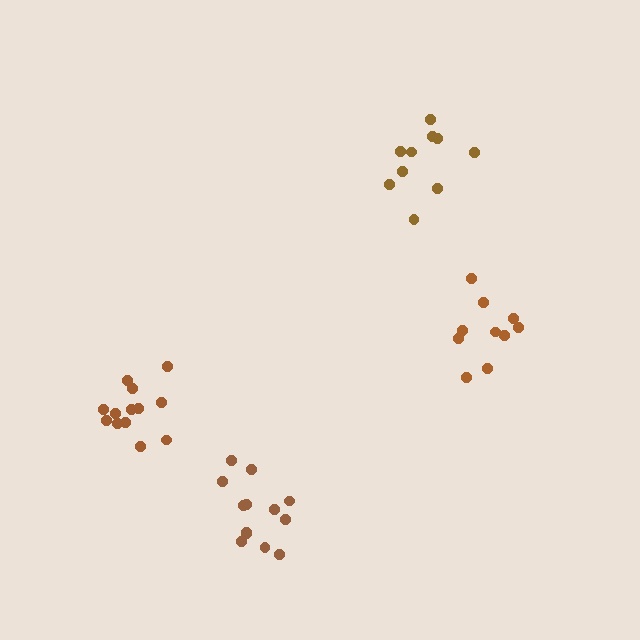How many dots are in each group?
Group 1: 13 dots, Group 2: 10 dots, Group 3: 10 dots, Group 4: 13 dots (46 total).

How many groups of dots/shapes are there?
There are 4 groups.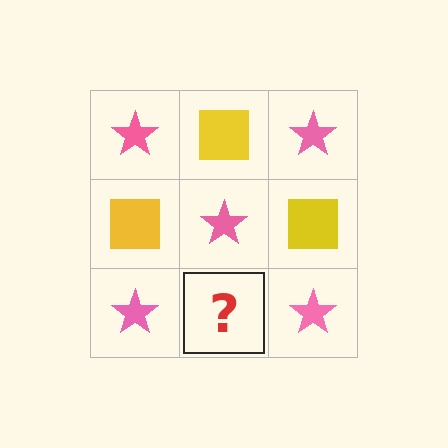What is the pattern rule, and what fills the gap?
The rule is that it alternates pink star and yellow square in a checkerboard pattern. The gap should be filled with a yellow square.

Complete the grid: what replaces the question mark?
The question mark should be replaced with a yellow square.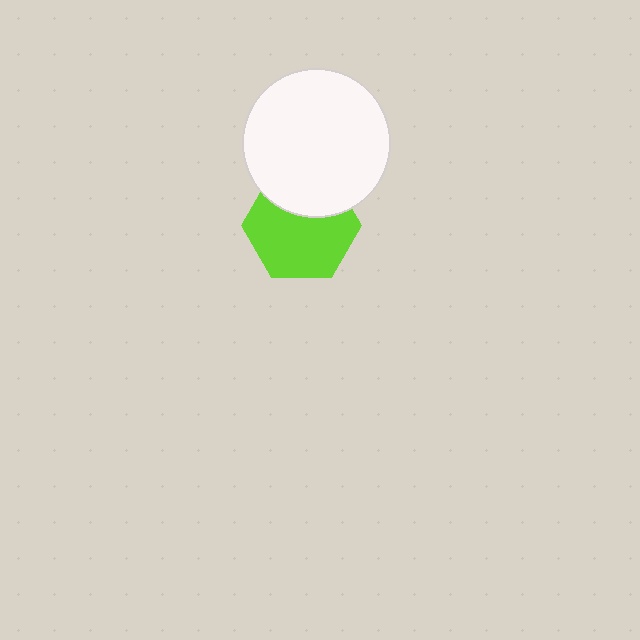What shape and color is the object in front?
The object in front is a white circle.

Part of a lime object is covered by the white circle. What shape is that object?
It is a hexagon.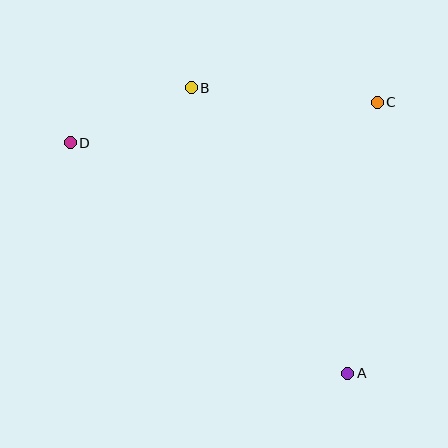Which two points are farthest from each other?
Points A and D are farthest from each other.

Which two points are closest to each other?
Points B and D are closest to each other.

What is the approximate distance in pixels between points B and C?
The distance between B and C is approximately 186 pixels.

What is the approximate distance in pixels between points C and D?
The distance between C and D is approximately 310 pixels.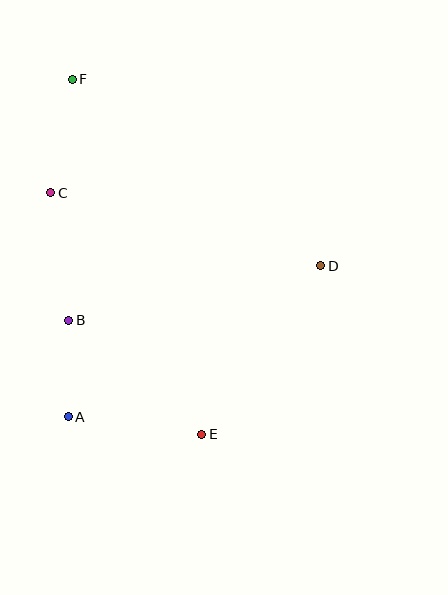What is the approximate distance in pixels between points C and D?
The distance between C and D is approximately 280 pixels.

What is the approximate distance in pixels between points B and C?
The distance between B and C is approximately 129 pixels.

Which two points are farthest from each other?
Points E and F are farthest from each other.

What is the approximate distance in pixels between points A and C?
The distance between A and C is approximately 225 pixels.